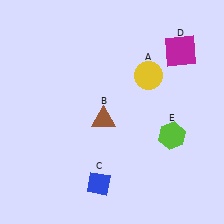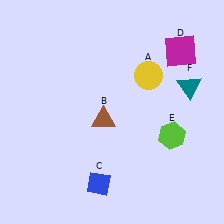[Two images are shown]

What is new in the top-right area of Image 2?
A teal triangle (F) was added in the top-right area of Image 2.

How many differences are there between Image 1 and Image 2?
There is 1 difference between the two images.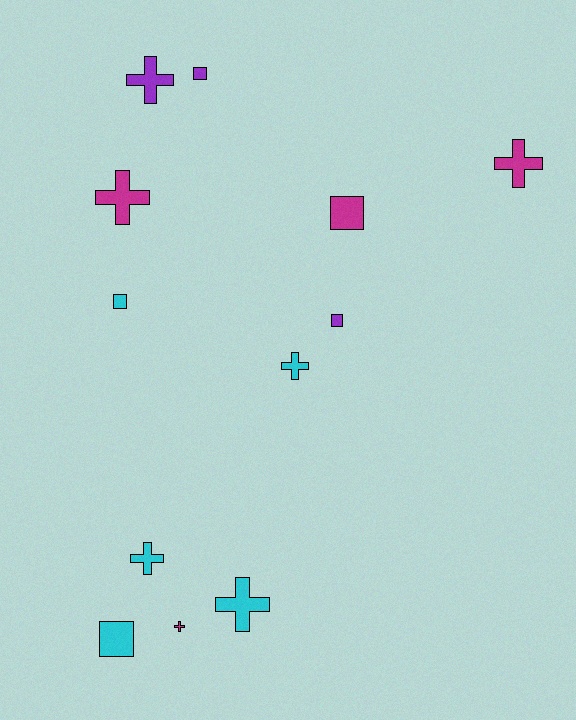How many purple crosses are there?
There is 1 purple cross.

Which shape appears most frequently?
Cross, with 7 objects.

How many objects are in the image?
There are 12 objects.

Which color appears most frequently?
Cyan, with 5 objects.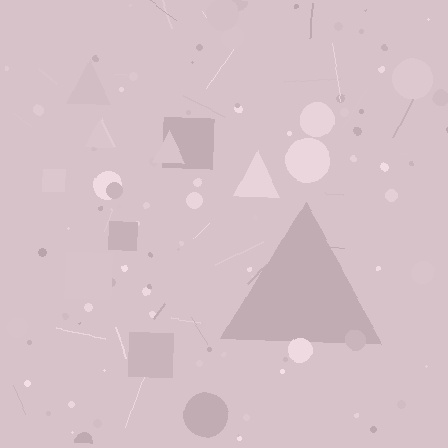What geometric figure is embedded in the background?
A triangle is embedded in the background.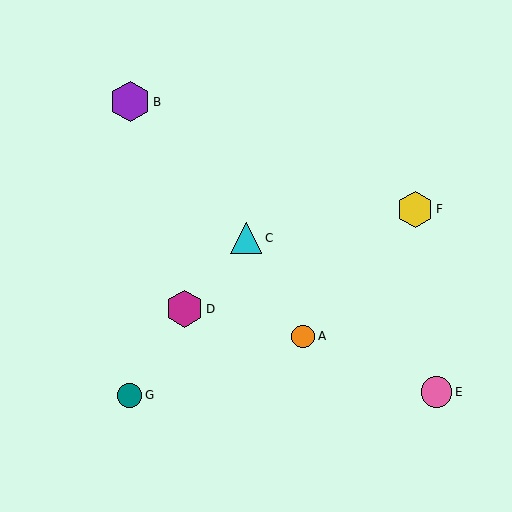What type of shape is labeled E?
Shape E is a pink circle.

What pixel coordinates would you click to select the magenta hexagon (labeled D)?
Click at (185, 309) to select the magenta hexagon D.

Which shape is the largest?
The purple hexagon (labeled B) is the largest.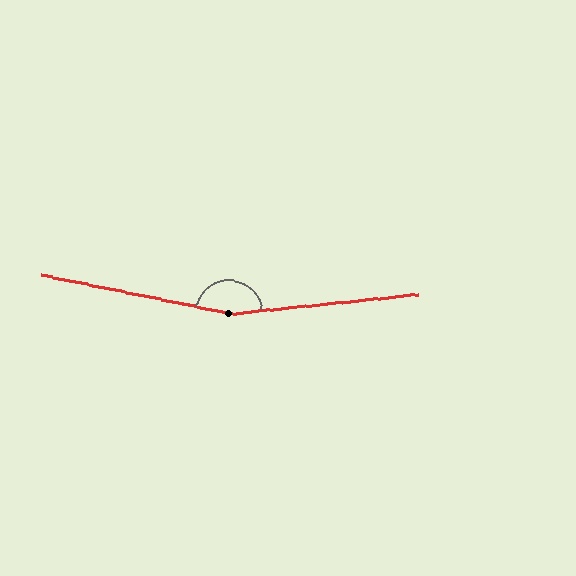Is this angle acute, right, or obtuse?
It is obtuse.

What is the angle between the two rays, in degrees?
Approximately 162 degrees.